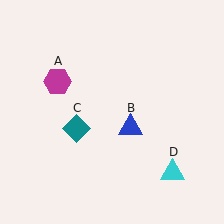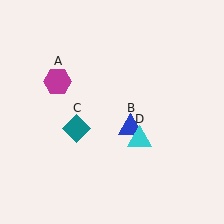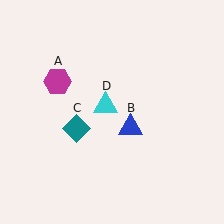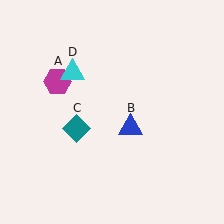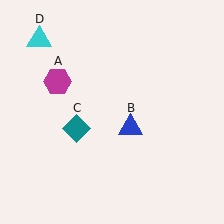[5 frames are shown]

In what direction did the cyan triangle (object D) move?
The cyan triangle (object D) moved up and to the left.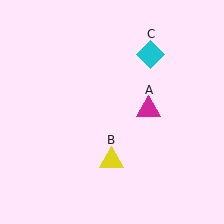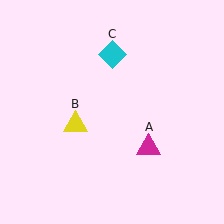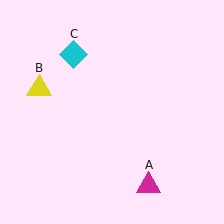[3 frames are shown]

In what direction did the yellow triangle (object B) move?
The yellow triangle (object B) moved up and to the left.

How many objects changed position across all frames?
3 objects changed position: magenta triangle (object A), yellow triangle (object B), cyan diamond (object C).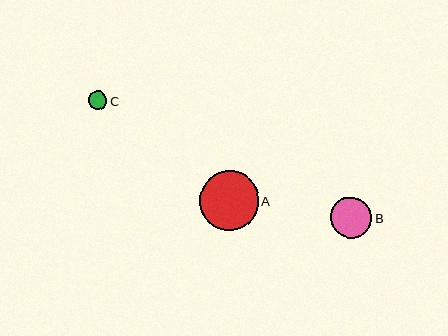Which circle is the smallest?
Circle C is the smallest with a size of approximately 19 pixels.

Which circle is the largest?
Circle A is the largest with a size of approximately 59 pixels.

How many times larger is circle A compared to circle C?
Circle A is approximately 3.2 times the size of circle C.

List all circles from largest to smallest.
From largest to smallest: A, B, C.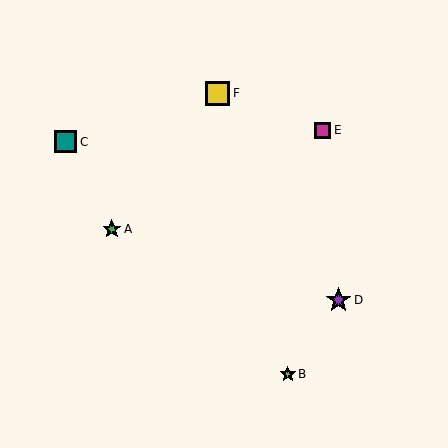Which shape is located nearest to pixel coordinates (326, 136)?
The magenta square (labeled E) at (323, 130) is nearest to that location.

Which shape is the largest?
The purple star (labeled D) is the largest.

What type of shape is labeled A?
Shape A is a green star.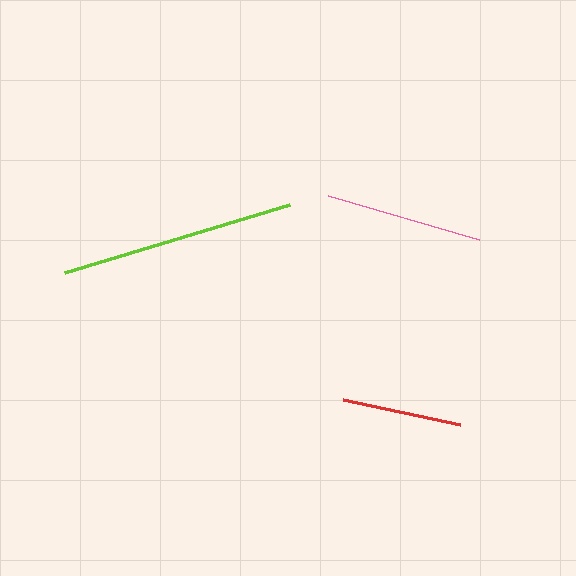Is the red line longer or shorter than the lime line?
The lime line is longer than the red line.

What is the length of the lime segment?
The lime segment is approximately 235 pixels long.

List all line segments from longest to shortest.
From longest to shortest: lime, pink, red.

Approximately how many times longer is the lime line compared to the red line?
The lime line is approximately 2.0 times the length of the red line.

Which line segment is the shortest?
The red line is the shortest at approximately 120 pixels.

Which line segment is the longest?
The lime line is the longest at approximately 235 pixels.